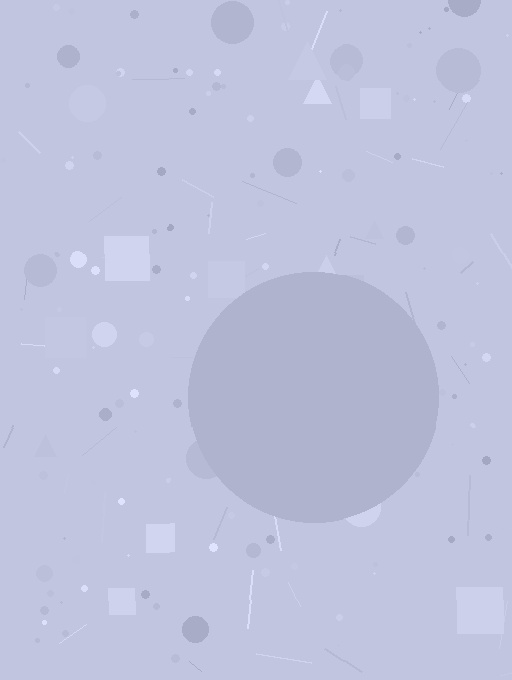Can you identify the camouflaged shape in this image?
The camouflaged shape is a circle.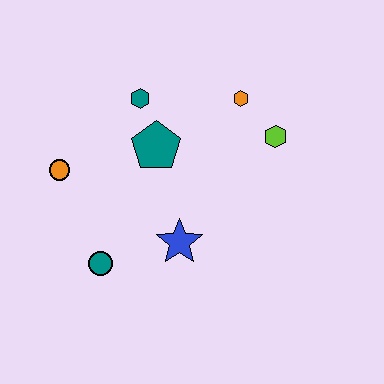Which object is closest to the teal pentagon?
The teal hexagon is closest to the teal pentagon.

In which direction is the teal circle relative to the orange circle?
The teal circle is below the orange circle.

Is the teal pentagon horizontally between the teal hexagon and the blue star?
Yes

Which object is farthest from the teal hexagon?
The teal circle is farthest from the teal hexagon.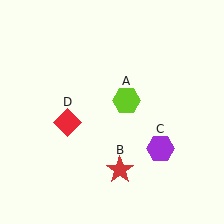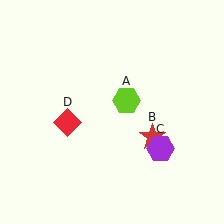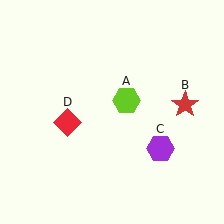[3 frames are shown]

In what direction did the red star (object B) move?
The red star (object B) moved up and to the right.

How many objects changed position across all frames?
1 object changed position: red star (object B).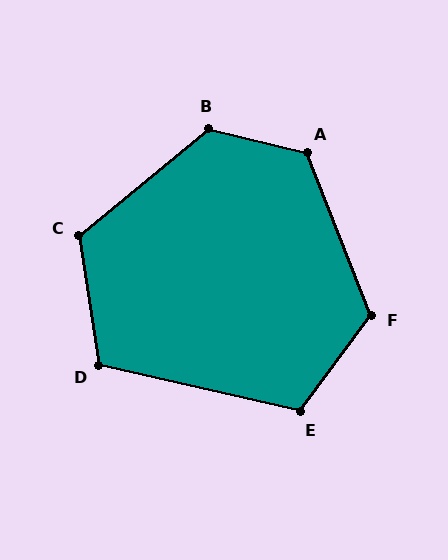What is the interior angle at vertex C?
Approximately 121 degrees (obtuse).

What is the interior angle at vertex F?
Approximately 122 degrees (obtuse).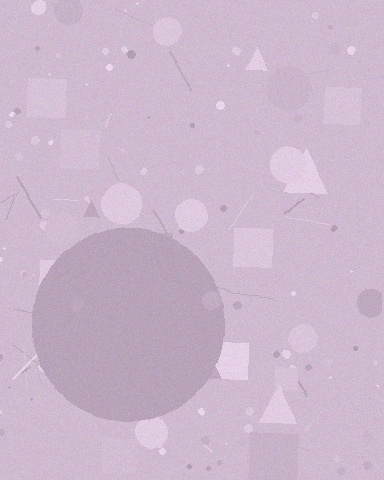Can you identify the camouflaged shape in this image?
The camouflaged shape is a circle.